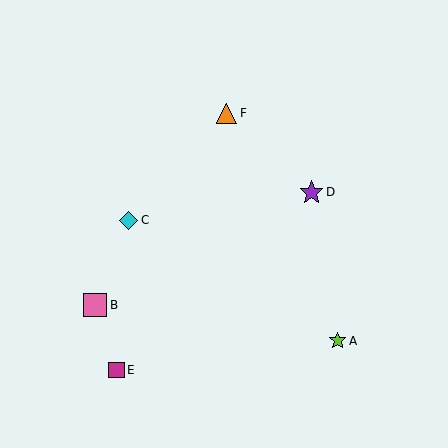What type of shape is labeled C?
Shape C is a cyan diamond.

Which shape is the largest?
The purple star (labeled D) is the largest.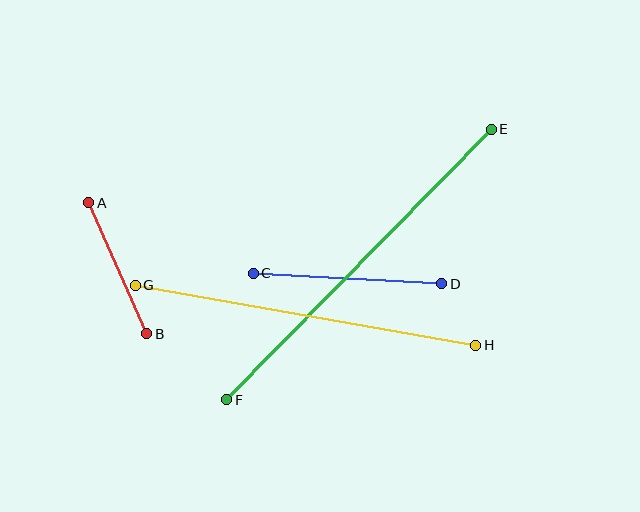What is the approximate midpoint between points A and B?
The midpoint is at approximately (118, 268) pixels.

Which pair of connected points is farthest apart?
Points E and F are farthest apart.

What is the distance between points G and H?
The distance is approximately 346 pixels.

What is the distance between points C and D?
The distance is approximately 189 pixels.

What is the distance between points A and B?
The distance is approximately 143 pixels.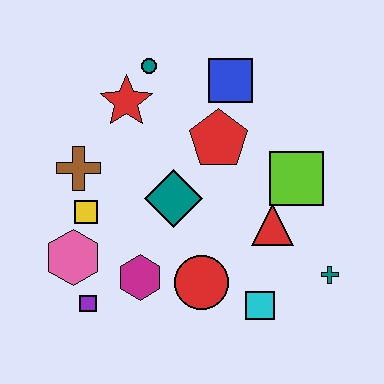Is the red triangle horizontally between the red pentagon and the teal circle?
No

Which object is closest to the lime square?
The red triangle is closest to the lime square.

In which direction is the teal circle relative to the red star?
The teal circle is above the red star.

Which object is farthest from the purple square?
The blue square is farthest from the purple square.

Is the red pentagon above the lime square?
Yes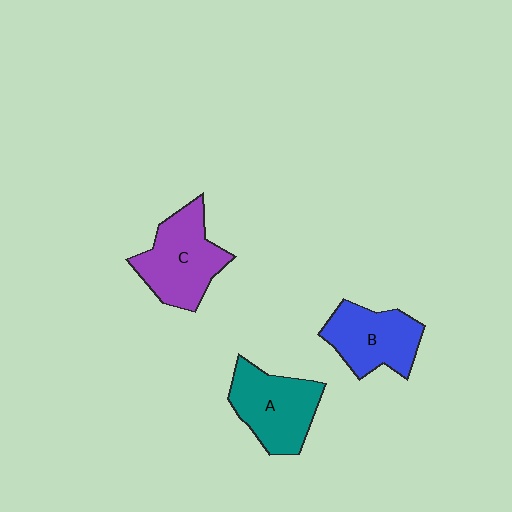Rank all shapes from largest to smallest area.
From largest to smallest: C (purple), A (teal), B (blue).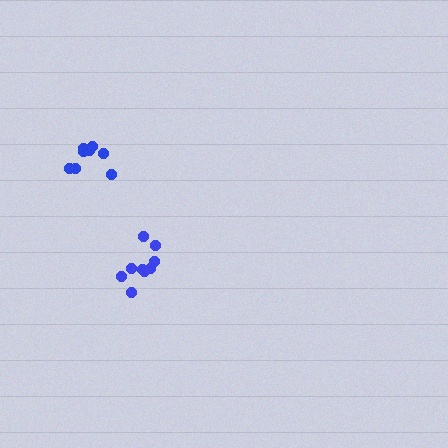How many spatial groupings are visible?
There are 2 spatial groupings.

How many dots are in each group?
Group 1: 9 dots, Group 2: 9 dots (18 total).